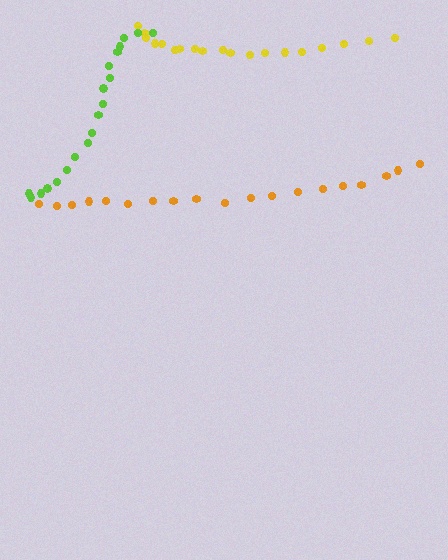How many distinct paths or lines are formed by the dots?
There are 3 distinct paths.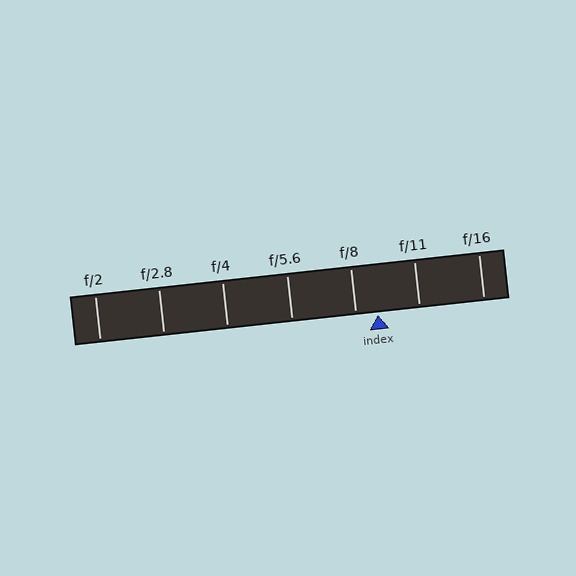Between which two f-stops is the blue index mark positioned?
The index mark is between f/8 and f/11.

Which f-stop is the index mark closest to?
The index mark is closest to f/8.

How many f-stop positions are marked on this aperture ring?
There are 7 f-stop positions marked.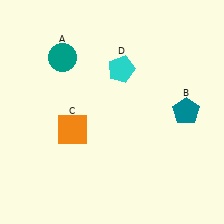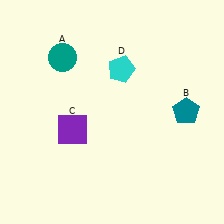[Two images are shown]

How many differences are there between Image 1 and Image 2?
There is 1 difference between the two images.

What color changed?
The square (C) changed from orange in Image 1 to purple in Image 2.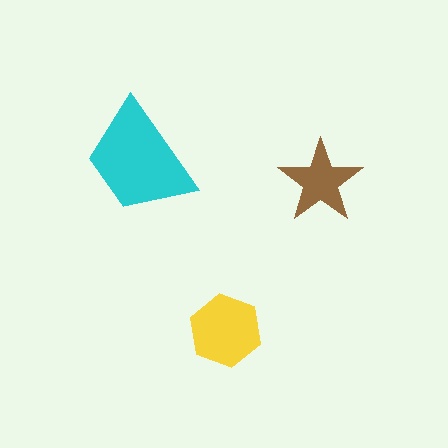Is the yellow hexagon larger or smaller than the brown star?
Larger.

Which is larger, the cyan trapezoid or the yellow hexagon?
The cyan trapezoid.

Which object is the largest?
The cyan trapezoid.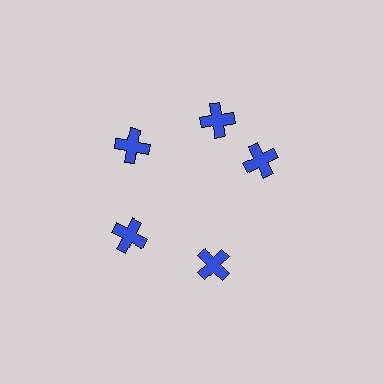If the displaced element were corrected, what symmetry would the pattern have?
It would have 5-fold rotational symmetry — the pattern would map onto itself every 72 degrees.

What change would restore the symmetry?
The symmetry would be restored by rotating it back into even spacing with its neighbors so that all 5 crosses sit at equal angles and equal distance from the center.